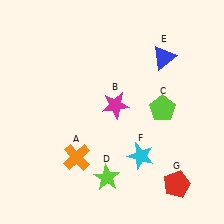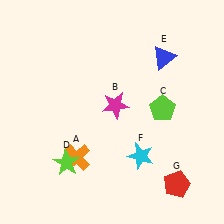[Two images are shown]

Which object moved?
The lime star (D) moved left.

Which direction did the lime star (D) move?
The lime star (D) moved left.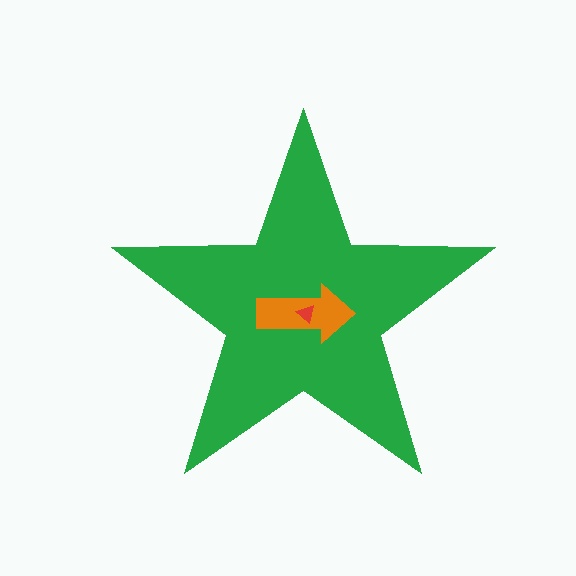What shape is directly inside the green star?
The orange arrow.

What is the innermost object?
The red triangle.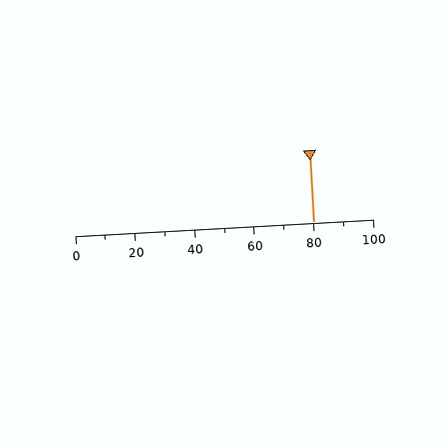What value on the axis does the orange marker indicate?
The marker indicates approximately 80.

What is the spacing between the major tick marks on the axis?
The major ticks are spaced 20 apart.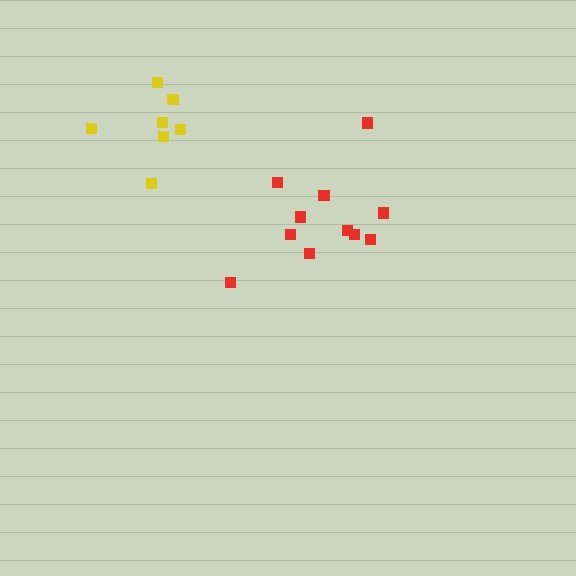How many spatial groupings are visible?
There are 2 spatial groupings.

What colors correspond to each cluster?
The clusters are colored: red, yellow.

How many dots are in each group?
Group 1: 11 dots, Group 2: 7 dots (18 total).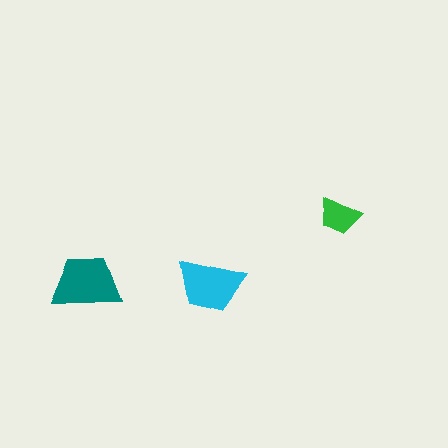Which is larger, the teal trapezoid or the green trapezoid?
The teal one.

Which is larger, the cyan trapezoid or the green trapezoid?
The cyan one.